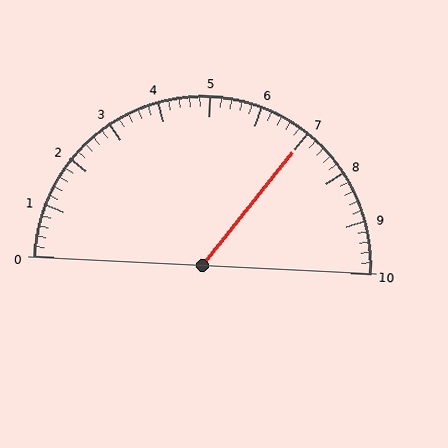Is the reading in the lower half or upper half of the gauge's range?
The reading is in the upper half of the range (0 to 10).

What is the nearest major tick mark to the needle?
The nearest major tick mark is 7.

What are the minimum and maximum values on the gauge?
The gauge ranges from 0 to 10.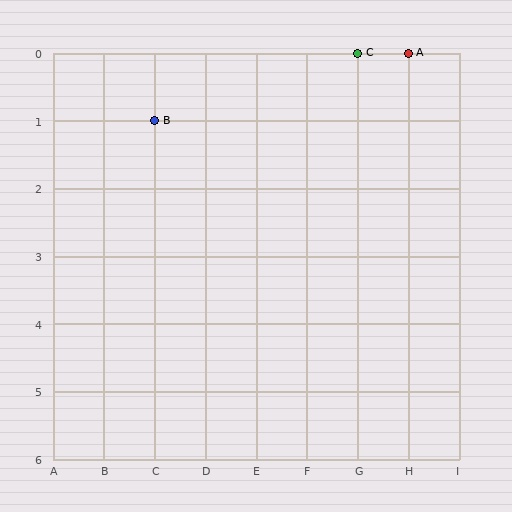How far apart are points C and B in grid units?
Points C and B are 4 columns and 1 row apart (about 4.1 grid units diagonally).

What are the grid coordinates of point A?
Point A is at grid coordinates (H, 0).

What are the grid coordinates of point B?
Point B is at grid coordinates (C, 1).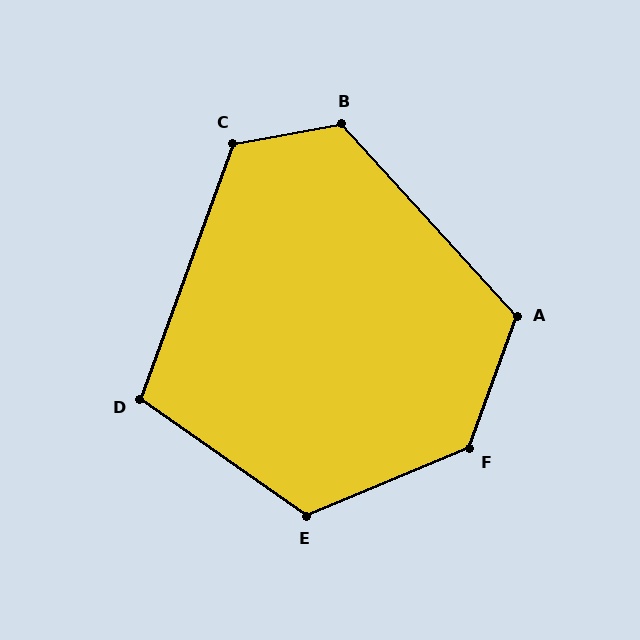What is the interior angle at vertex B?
Approximately 122 degrees (obtuse).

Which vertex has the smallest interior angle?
D, at approximately 105 degrees.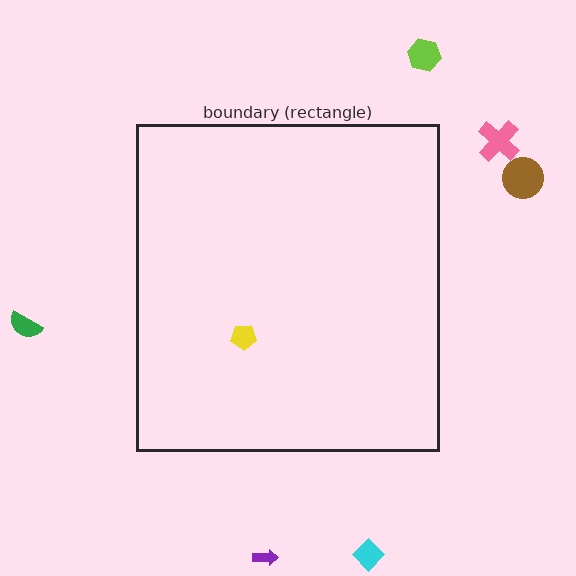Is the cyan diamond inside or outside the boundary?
Outside.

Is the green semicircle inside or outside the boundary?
Outside.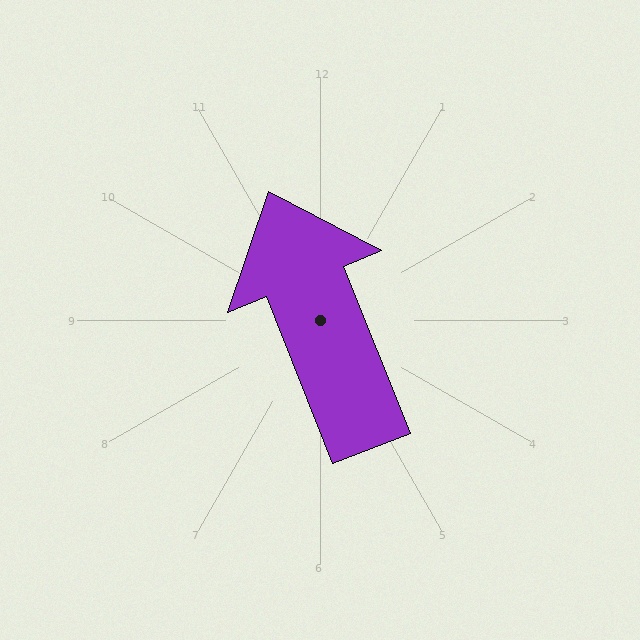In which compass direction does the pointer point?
North.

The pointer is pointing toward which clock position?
Roughly 11 o'clock.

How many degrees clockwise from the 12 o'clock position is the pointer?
Approximately 338 degrees.